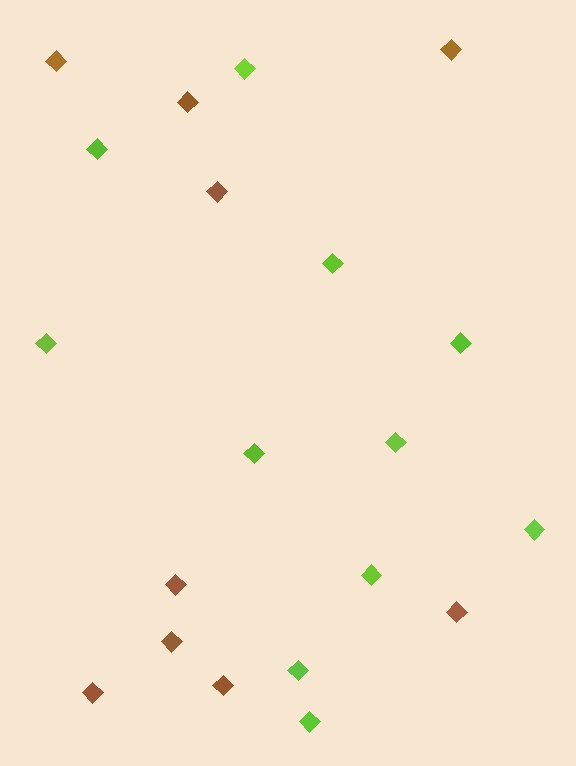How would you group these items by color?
There are 2 groups: one group of lime diamonds (11) and one group of brown diamonds (9).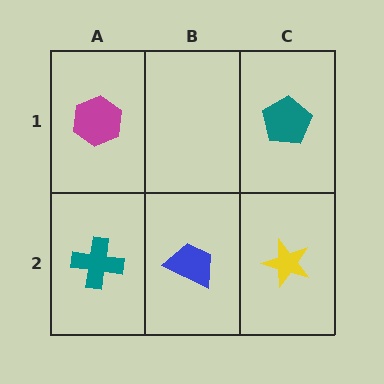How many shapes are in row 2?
3 shapes.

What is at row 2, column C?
A yellow star.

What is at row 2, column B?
A blue trapezoid.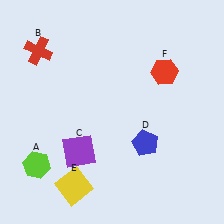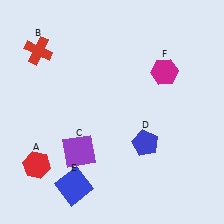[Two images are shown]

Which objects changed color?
A changed from lime to red. E changed from yellow to blue. F changed from red to magenta.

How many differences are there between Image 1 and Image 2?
There are 3 differences between the two images.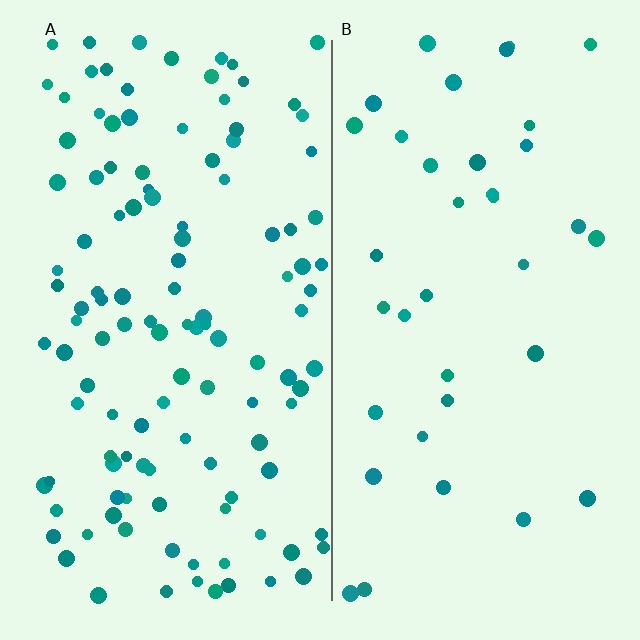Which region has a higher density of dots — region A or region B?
A (the left).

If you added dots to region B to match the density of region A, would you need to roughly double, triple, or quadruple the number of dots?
Approximately triple.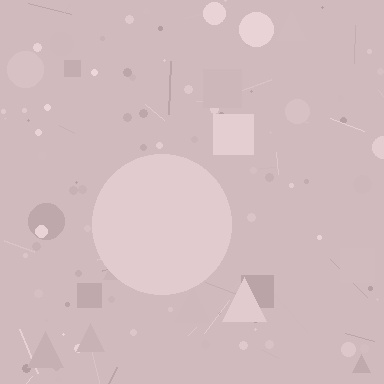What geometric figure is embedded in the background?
A circle is embedded in the background.